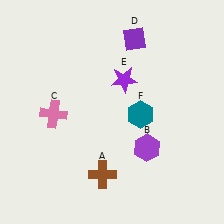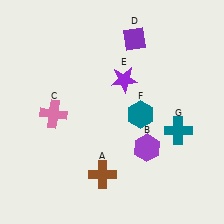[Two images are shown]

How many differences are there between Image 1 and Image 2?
There is 1 difference between the two images.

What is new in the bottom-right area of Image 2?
A teal cross (G) was added in the bottom-right area of Image 2.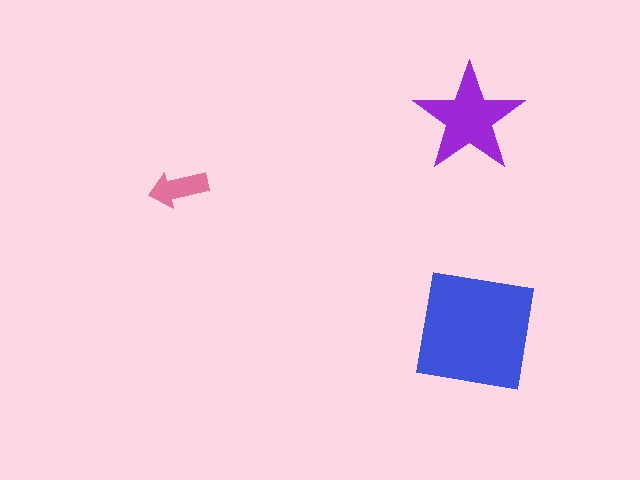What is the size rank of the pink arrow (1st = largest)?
3rd.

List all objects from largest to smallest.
The blue square, the purple star, the pink arrow.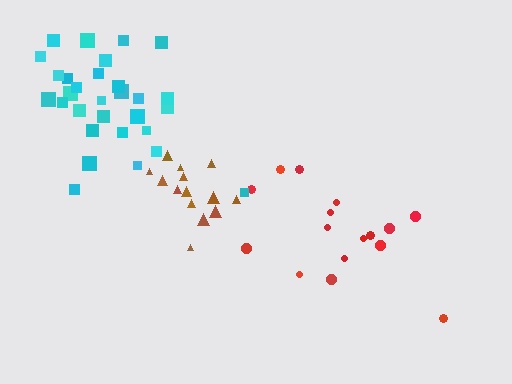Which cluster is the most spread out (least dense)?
Red.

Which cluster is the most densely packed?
Brown.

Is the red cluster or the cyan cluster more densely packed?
Cyan.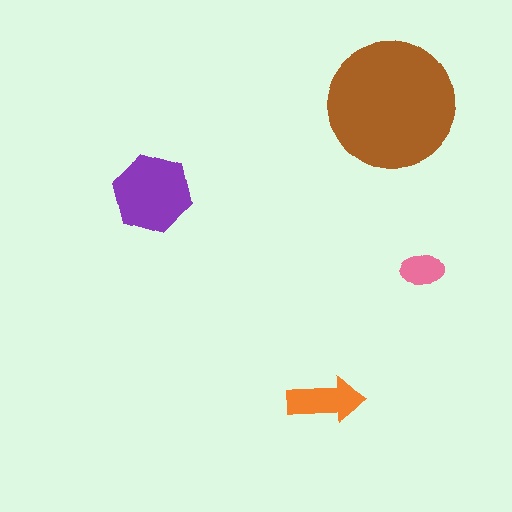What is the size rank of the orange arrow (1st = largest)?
3rd.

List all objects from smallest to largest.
The pink ellipse, the orange arrow, the purple hexagon, the brown circle.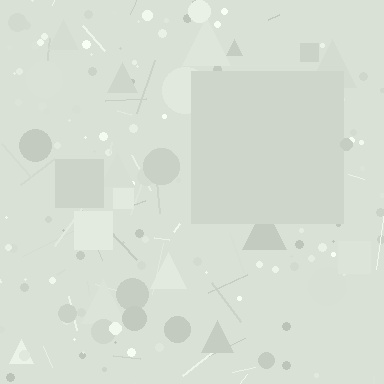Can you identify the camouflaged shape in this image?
The camouflaged shape is a square.